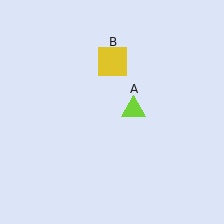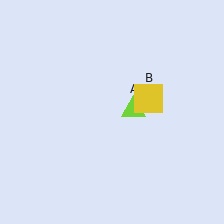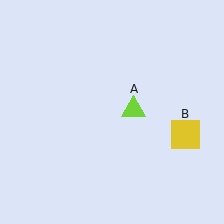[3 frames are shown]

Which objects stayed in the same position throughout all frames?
Lime triangle (object A) remained stationary.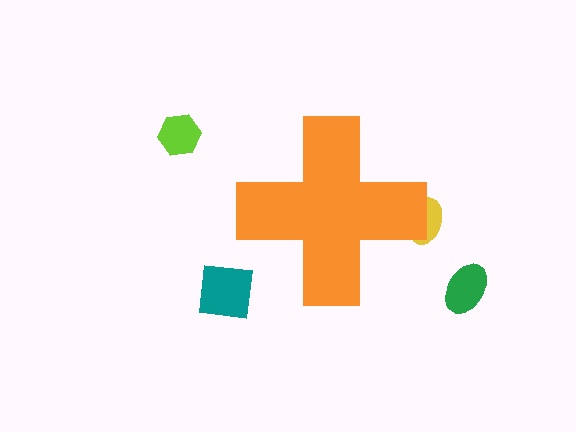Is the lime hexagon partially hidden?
No, the lime hexagon is fully visible.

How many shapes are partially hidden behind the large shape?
1 shape is partially hidden.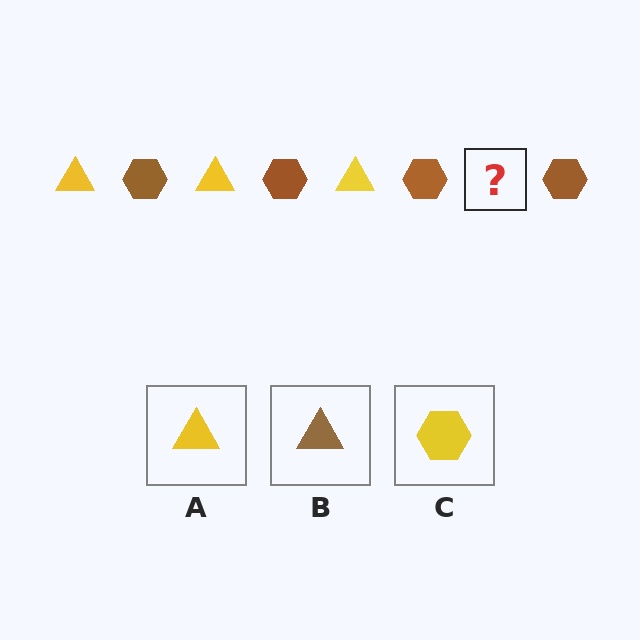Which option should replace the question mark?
Option A.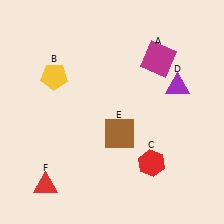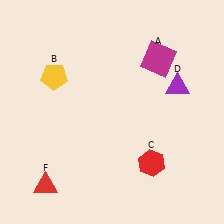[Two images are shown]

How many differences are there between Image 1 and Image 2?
There is 1 difference between the two images.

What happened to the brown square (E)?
The brown square (E) was removed in Image 2. It was in the bottom-right area of Image 1.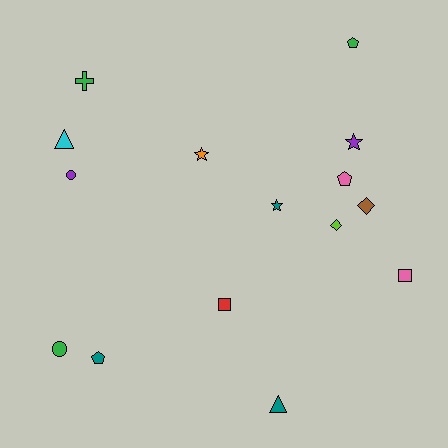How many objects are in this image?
There are 15 objects.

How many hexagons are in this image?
There are no hexagons.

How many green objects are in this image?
There are 3 green objects.